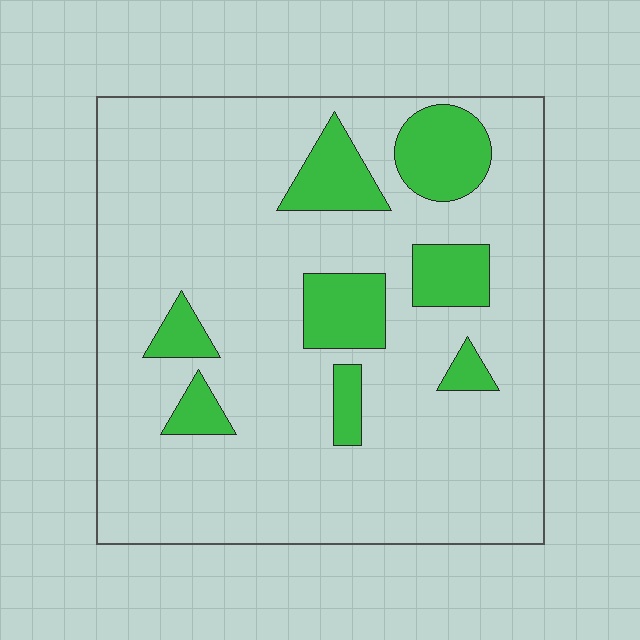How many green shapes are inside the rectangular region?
8.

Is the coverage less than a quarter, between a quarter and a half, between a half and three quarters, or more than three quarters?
Less than a quarter.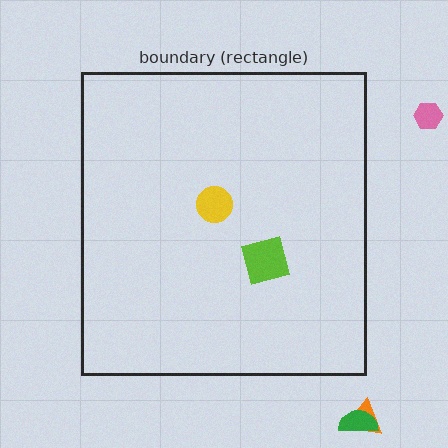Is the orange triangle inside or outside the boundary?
Outside.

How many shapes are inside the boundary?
2 inside, 3 outside.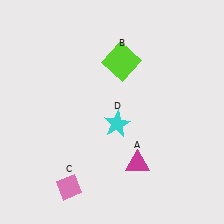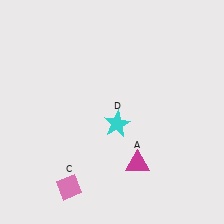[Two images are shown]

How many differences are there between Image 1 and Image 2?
There is 1 difference between the two images.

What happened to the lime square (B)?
The lime square (B) was removed in Image 2. It was in the top-right area of Image 1.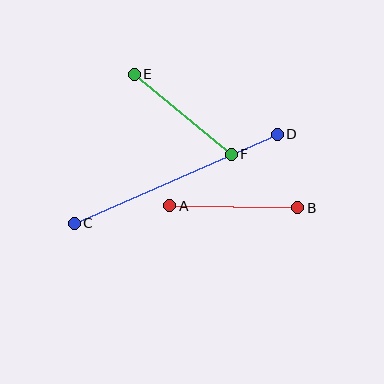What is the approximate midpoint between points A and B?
The midpoint is at approximately (234, 207) pixels.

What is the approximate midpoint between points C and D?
The midpoint is at approximately (176, 179) pixels.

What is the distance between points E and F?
The distance is approximately 126 pixels.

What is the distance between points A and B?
The distance is approximately 128 pixels.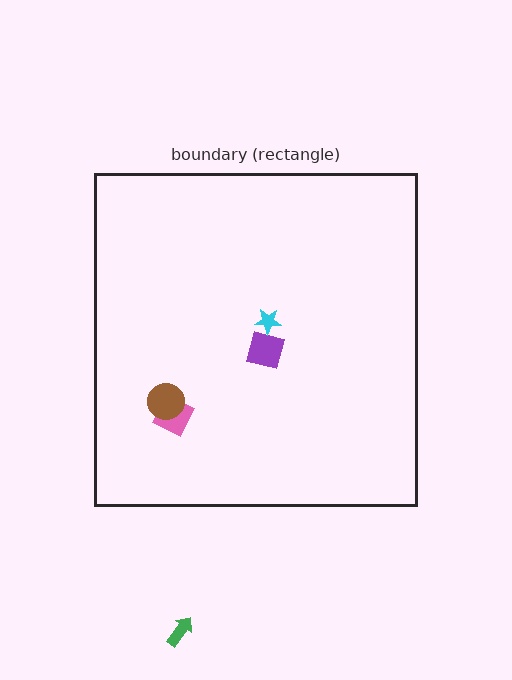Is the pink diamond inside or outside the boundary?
Inside.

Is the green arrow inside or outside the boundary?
Outside.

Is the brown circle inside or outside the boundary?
Inside.